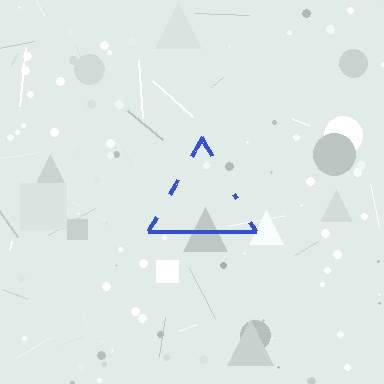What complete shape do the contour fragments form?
The contour fragments form a triangle.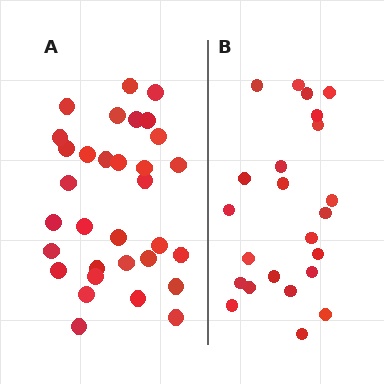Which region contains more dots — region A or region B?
Region A (the left region) has more dots.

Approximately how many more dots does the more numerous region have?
Region A has roughly 8 or so more dots than region B.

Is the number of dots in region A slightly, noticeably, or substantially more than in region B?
Region A has noticeably more, but not dramatically so. The ratio is roughly 1.4 to 1.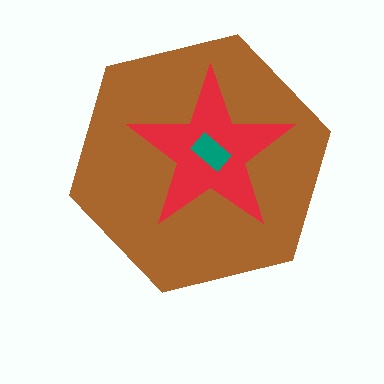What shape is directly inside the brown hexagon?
The red star.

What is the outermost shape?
The brown hexagon.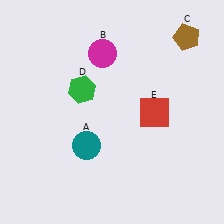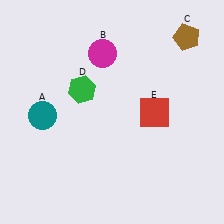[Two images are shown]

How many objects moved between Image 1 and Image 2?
1 object moved between the two images.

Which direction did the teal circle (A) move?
The teal circle (A) moved left.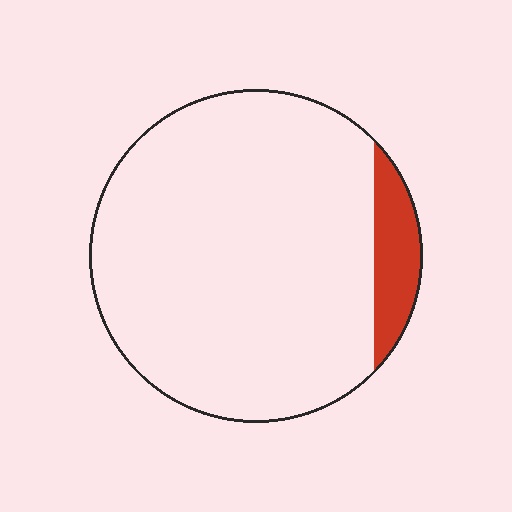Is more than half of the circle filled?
No.